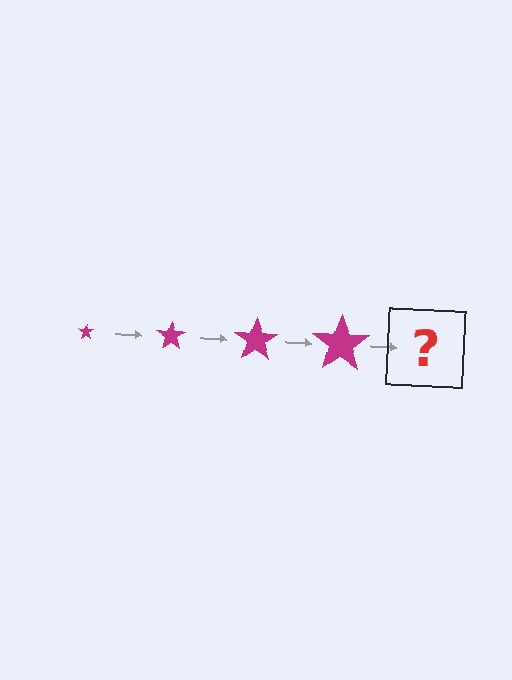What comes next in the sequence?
The next element should be a magenta star, larger than the previous one.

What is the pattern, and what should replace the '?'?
The pattern is that the star gets progressively larger each step. The '?' should be a magenta star, larger than the previous one.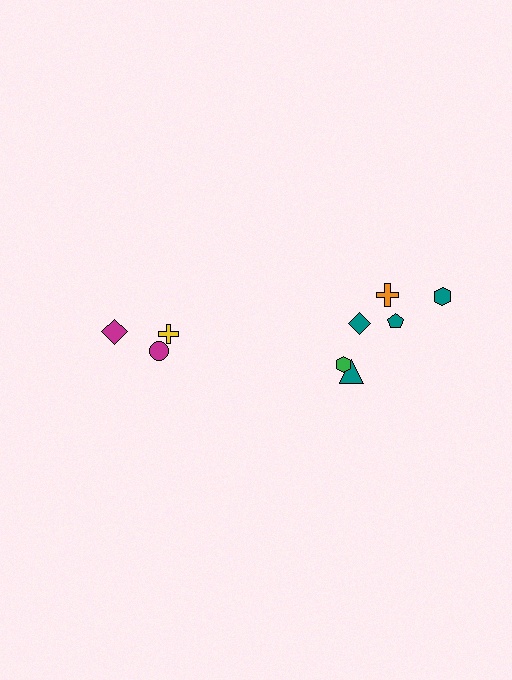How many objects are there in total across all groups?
There are 9 objects.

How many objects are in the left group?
There are 3 objects.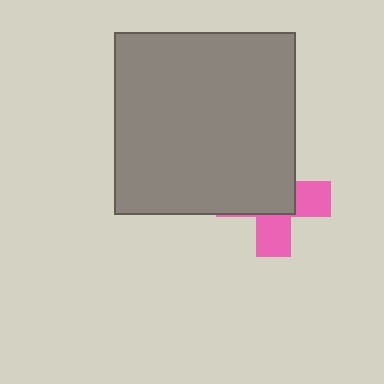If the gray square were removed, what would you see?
You would see the complete pink cross.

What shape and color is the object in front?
The object in front is a gray square.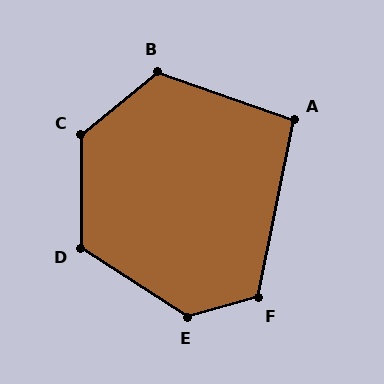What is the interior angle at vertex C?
Approximately 130 degrees (obtuse).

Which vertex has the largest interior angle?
E, at approximately 132 degrees.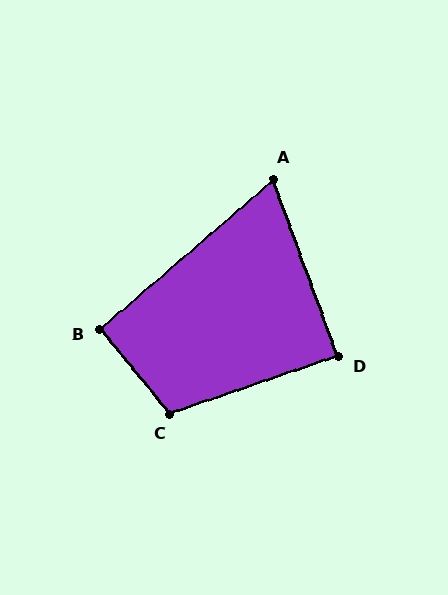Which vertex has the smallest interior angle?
A, at approximately 69 degrees.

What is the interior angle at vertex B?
Approximately 91 degrees (approximately right).